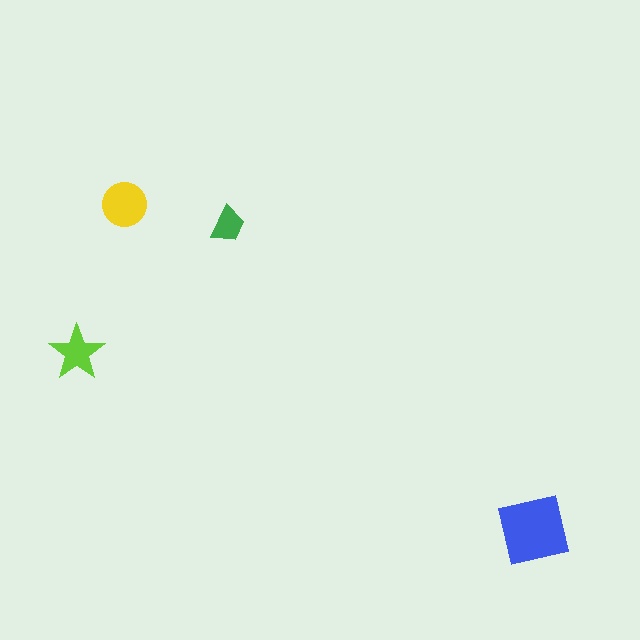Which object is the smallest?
The green trapezoid.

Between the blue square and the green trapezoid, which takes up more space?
The blue square.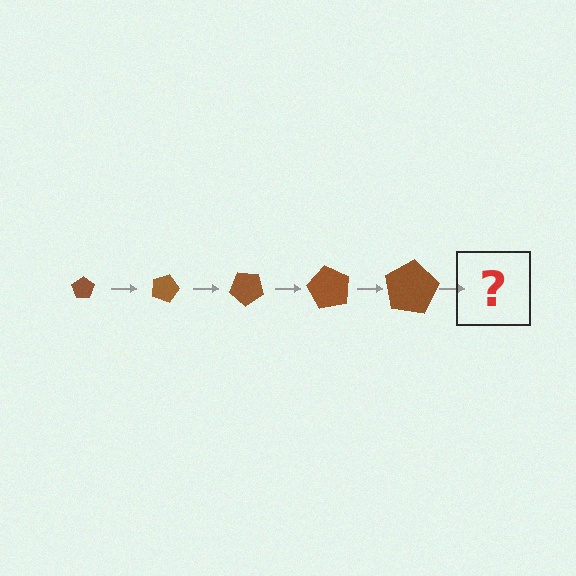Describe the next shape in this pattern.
It should be a pentagon, larger than the previous one and rotated 100 degrees from the start.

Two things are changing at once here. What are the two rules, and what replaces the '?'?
The two rules are that the pentagon grows larger each step and it rotates 20 degrees each step. The '?' should be a pentagon, larger than the previous one and rotated 100 degrees from the start.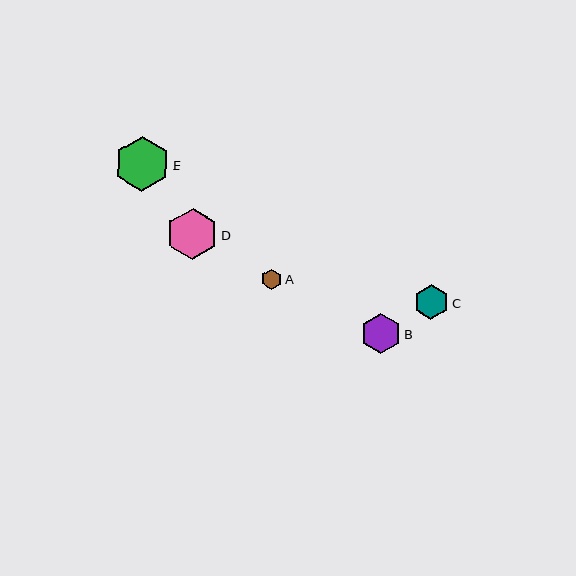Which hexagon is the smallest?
Hexagon A is the smallest with a size of approximately 20 pixels.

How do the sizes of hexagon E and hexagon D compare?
Hexagon E and hexagon D are approximately the same size.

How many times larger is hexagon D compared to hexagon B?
Hexagon D is approximately 1.3 times the size of hexagon B.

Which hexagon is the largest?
Hexagon E is the largest with a size of approximately 56 pixels.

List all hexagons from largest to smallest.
From largest to smallest: E, D, B, C, A.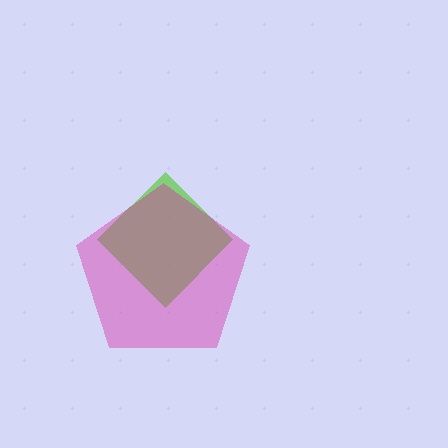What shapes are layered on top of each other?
The layered shapes are: a lime diamond, a magenta pentagon.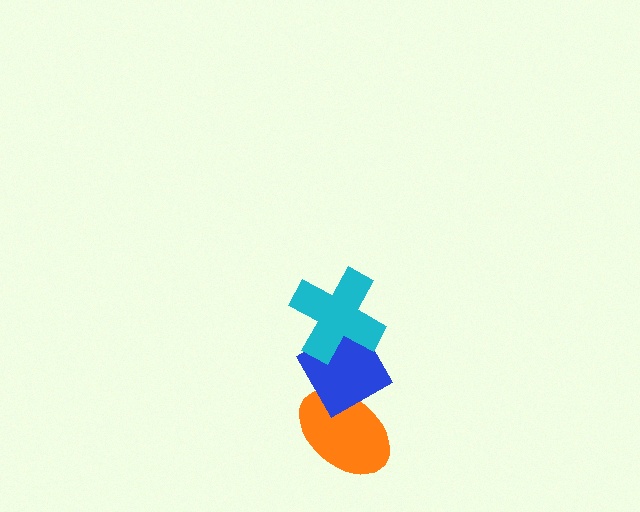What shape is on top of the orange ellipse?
The blue diamond is on top of the orange ellipse.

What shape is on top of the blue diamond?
The cyan cross is on top of the blue diamond.